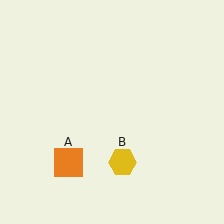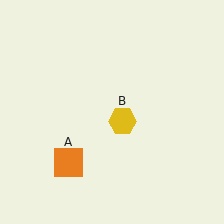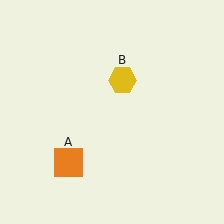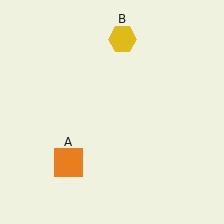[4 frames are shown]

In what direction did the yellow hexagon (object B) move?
The yellow hexagon (object B) moved up.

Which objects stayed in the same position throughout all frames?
Orange square (object A) remained stationary.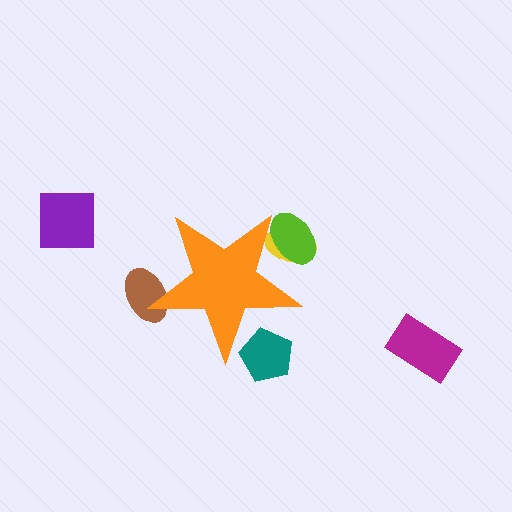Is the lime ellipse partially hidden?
Yes, the lime ellipse is partially hidden behind the orange star.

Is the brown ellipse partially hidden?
Yes, the brown ellipse is partially hidden behind the orange star.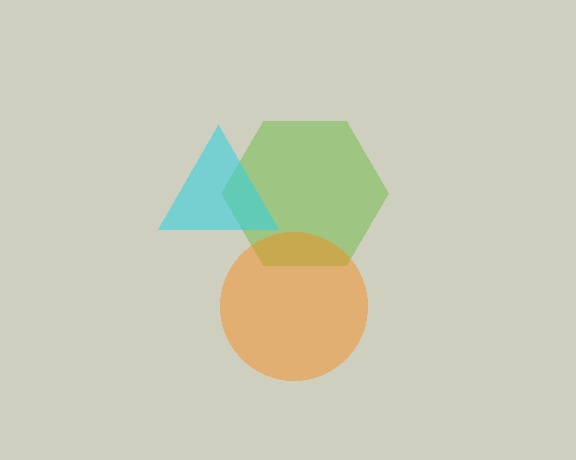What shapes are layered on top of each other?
The layered shapes are: a lime hexagon, a cyan triangle, an orange circle.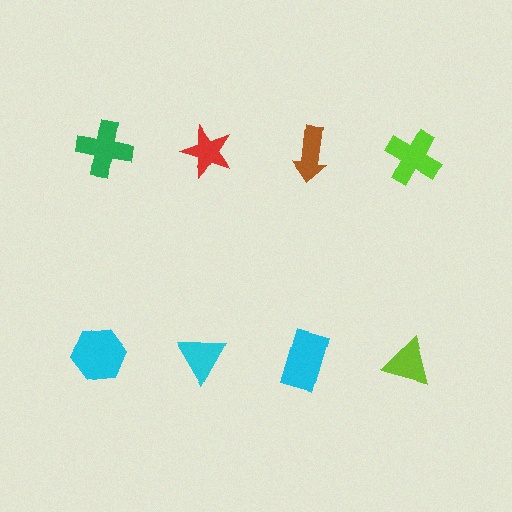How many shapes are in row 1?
4 shapes.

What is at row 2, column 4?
A lime triangle.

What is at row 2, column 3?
A cyan rectangle.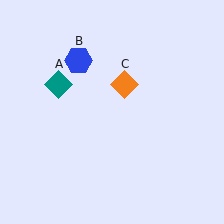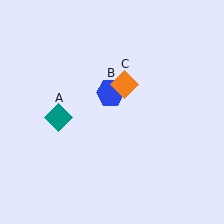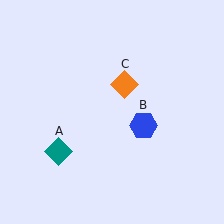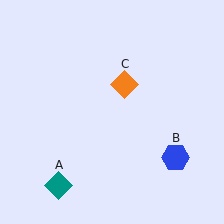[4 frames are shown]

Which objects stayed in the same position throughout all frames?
Orange diamond (object C) remained stationary.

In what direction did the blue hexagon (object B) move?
The blue hexagon (object B) moved down and to the right.